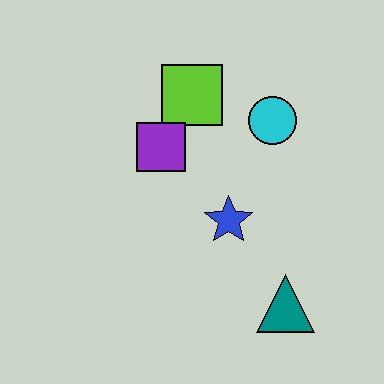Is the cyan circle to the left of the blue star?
No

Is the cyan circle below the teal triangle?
No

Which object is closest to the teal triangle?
The blue star is closest to the teal triangle.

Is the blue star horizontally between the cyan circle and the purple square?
Yes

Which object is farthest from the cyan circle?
The teal triangle is farthest from the cyan circle.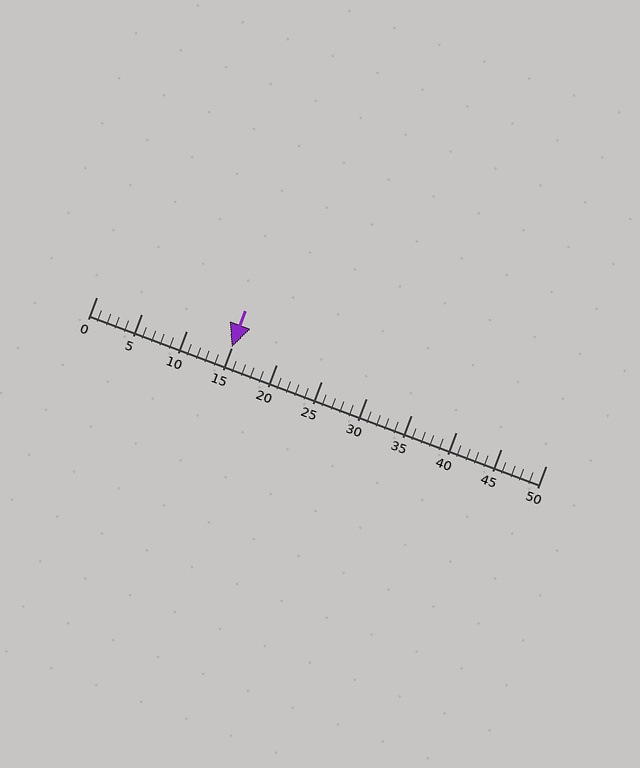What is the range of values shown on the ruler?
The ruler shows values from 0 to 50.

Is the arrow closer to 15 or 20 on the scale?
The arrow is closer to 15.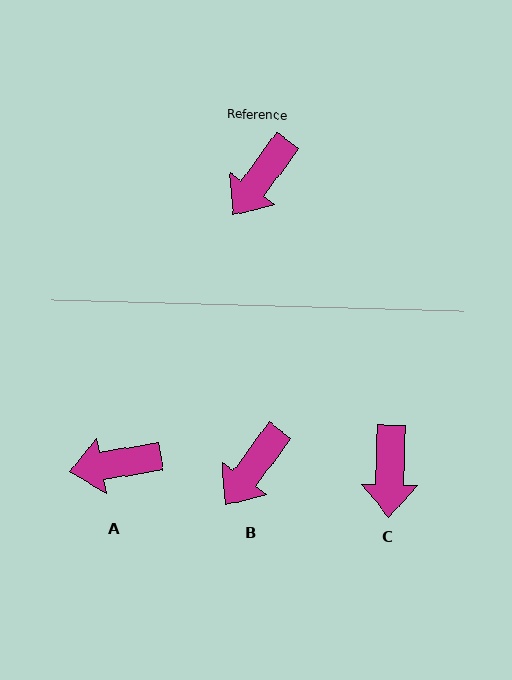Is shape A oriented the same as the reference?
No, it is off by about 45 degrees.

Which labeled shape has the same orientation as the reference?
B.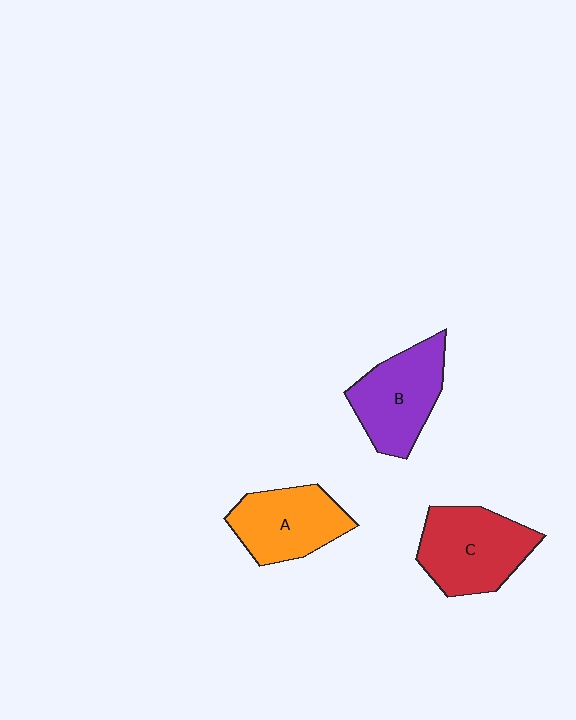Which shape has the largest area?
Shape C (red).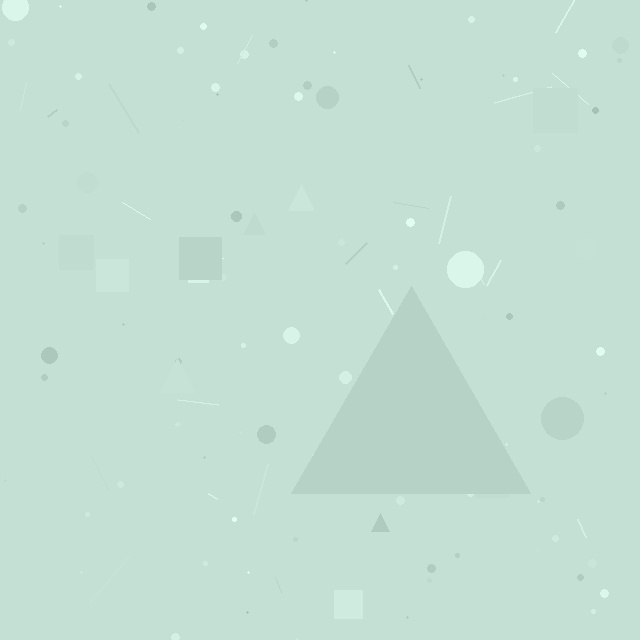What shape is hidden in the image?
A triangle is hidden in the image.